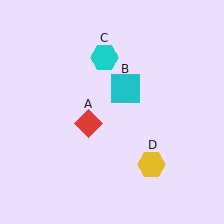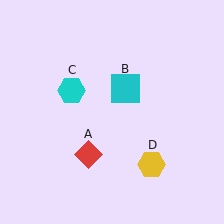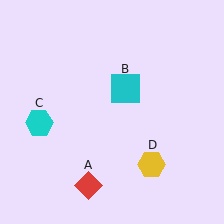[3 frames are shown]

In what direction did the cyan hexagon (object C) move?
The cyan hexagon (object C) moved down and to the left.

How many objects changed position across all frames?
2 objects changed position: red diamond (object A), cyan hexagon (object C).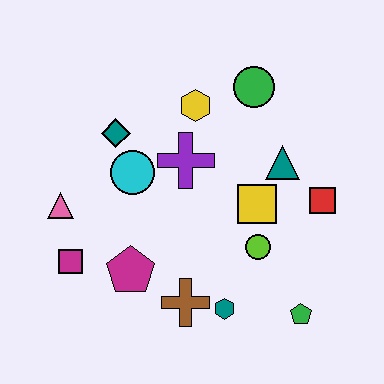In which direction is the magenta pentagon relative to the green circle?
The magenta pentagon is below the green circle.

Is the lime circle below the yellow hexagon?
Yes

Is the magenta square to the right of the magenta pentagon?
No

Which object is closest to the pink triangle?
The magenta square is closest to the pink triangle.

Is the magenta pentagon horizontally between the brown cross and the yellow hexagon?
No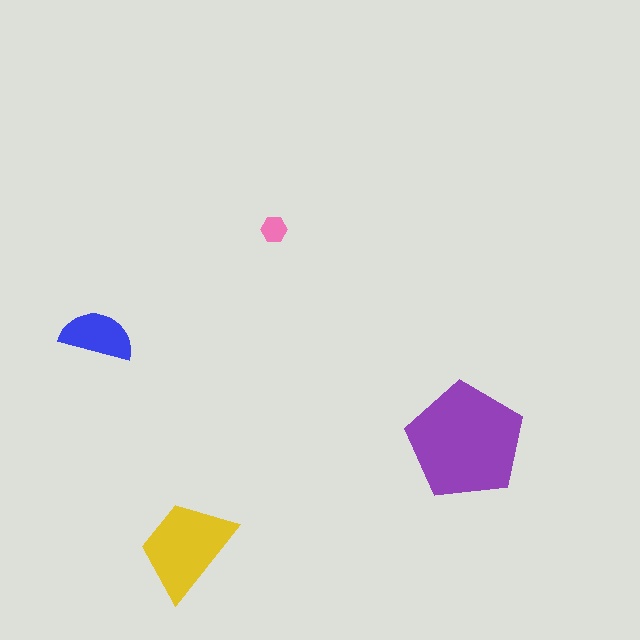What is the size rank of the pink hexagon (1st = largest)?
4th.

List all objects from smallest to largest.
The pink hexagon, the blue semicircle, the yellow trapezoid, the purple pentagon.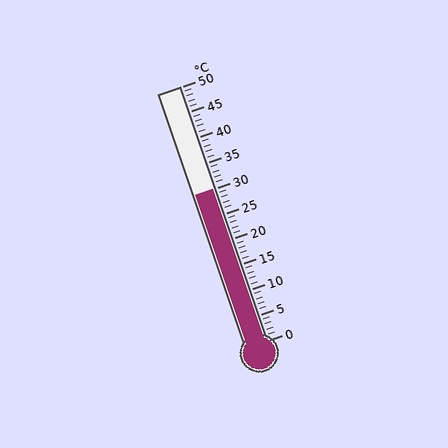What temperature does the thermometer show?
The thermometer shows approximately 30°C.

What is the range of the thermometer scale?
The thermometer scale ranges from 0°C to 50°C.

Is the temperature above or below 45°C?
The temperature is below 45°C.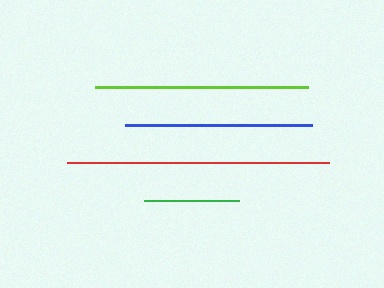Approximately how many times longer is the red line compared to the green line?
The red line is approximately 2.7 times the length of the green line.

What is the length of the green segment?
The green segment is approximately 95 pixels long.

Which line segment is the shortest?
The green line is the shortest at approximately 95 pixels.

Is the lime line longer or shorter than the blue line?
The lime line is longer than the blue line.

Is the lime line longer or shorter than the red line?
The red line is longer than the lime line.